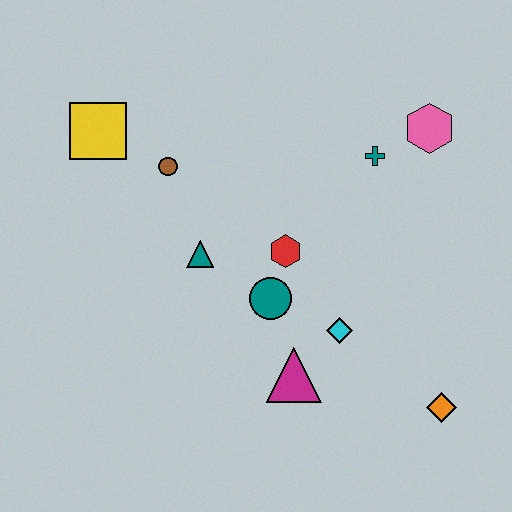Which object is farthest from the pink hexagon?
The yellow square is farthest from the pink hexagon.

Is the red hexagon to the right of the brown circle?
Yes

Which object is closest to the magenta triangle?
The cyan diamond is closest to the magenta triangle.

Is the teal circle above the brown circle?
No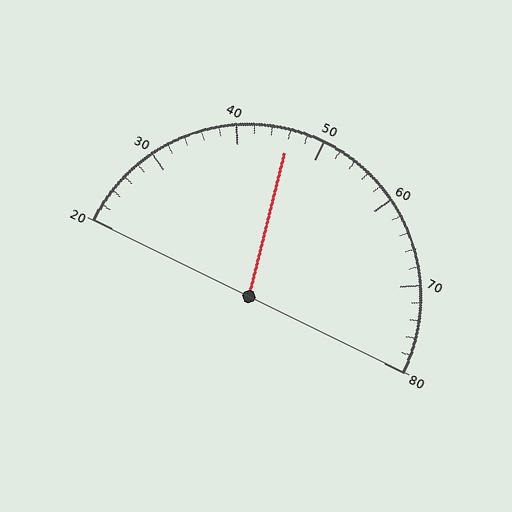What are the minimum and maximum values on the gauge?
The gauge ranges from 20 to 80.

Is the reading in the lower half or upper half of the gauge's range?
The reading is in the lower half of the range (20 to 80).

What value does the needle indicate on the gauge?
The needle indicates approximately 46.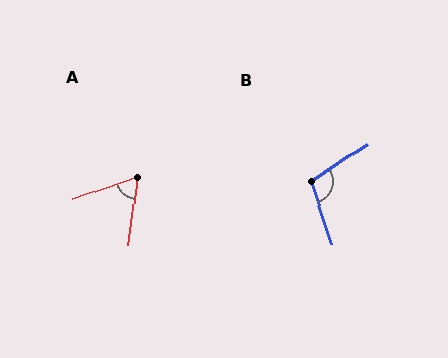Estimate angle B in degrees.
Approximately 105 degrees.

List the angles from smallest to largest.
A (63°), B (105°).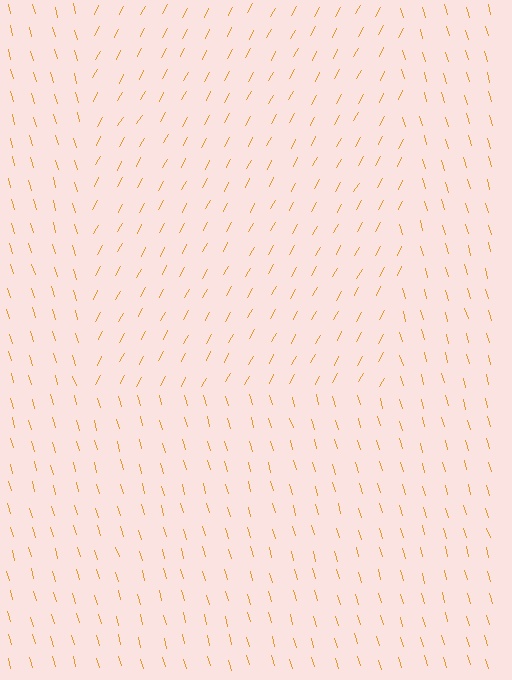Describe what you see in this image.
The image is filled with small orange line segments. A rectangle region in the image has lines oriented differently from the surrounding lines, creating a visible texture boundary.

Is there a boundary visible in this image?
Yes, there is a texture boundary formed by a change in line orientation.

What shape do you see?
I see a rectangle.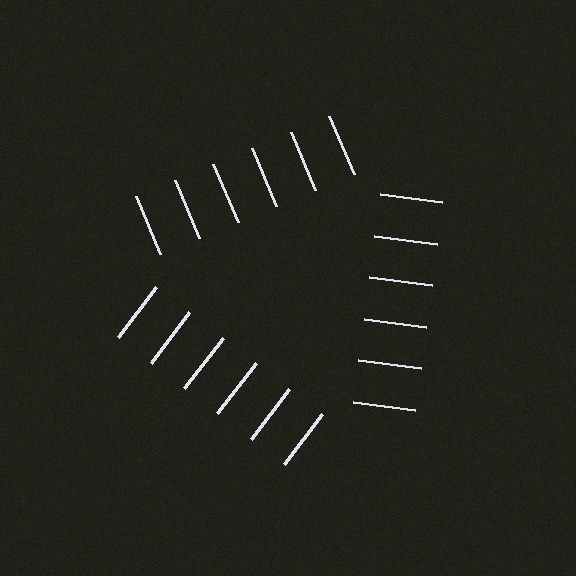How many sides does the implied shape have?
3 sides — the line-ends trace a triangle.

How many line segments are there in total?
18 — 6 along each of the 3 edges.